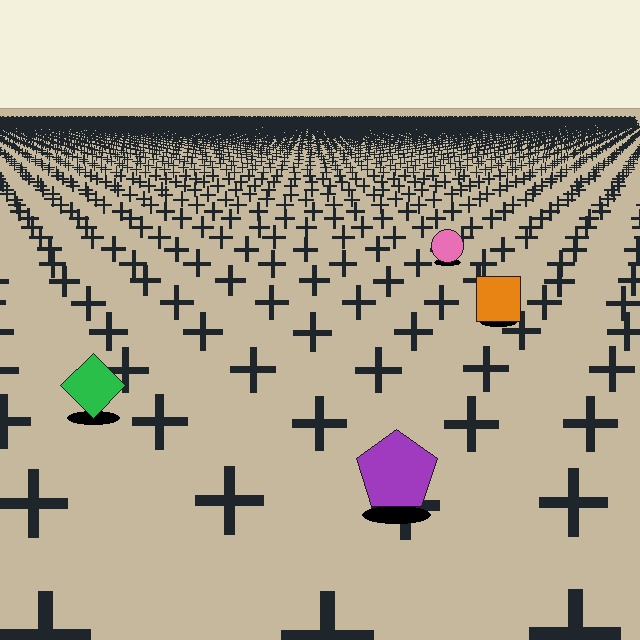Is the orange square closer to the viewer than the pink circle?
Yes. The orange square is closer — you can tell from the texture gradient: the ground texture is coarser near it.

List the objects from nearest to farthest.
From nearest to farthest: the purple pentagon, the green diamond, the orange square, the pink circle.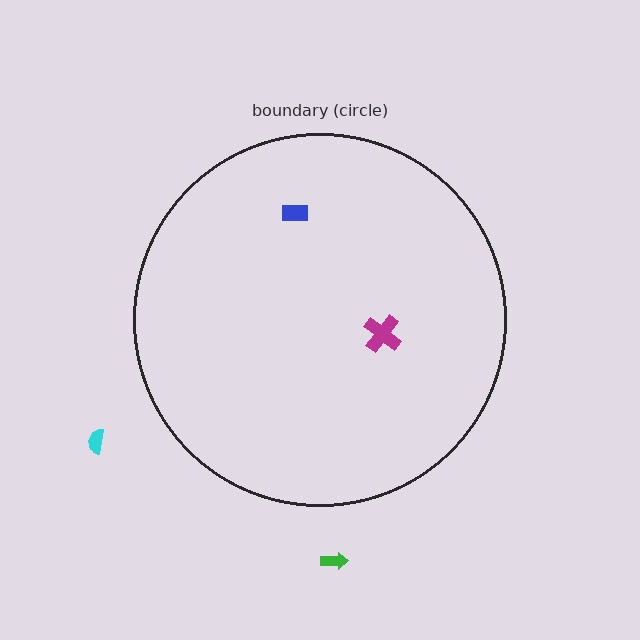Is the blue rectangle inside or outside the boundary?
Inside.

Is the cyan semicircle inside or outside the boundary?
Outside.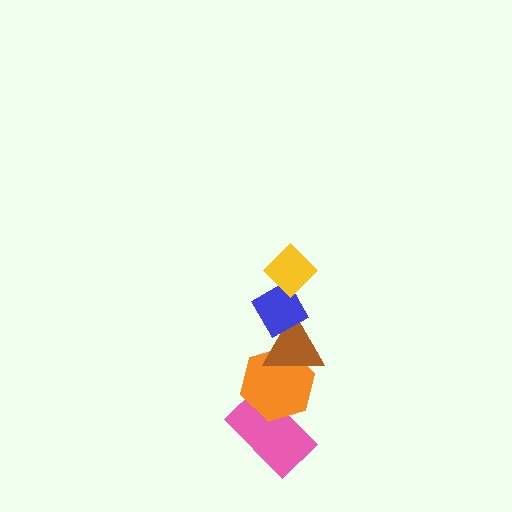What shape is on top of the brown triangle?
The blue diamond is on top of the brown triangle.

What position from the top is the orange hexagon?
The orange hexagon is 4th from the top.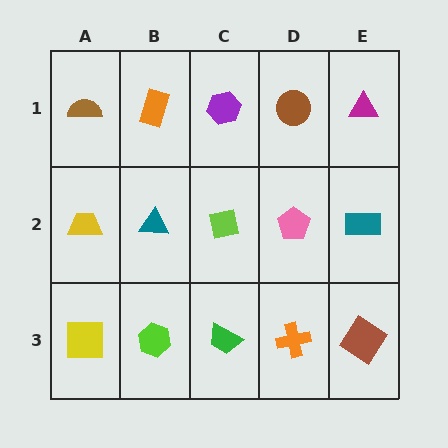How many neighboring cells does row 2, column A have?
3.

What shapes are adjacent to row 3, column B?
A teal triangle (row 2, column B), a yellow square (row 3, column A), a green trapezoid (row 3, column C).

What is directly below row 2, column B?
A lime hexagon.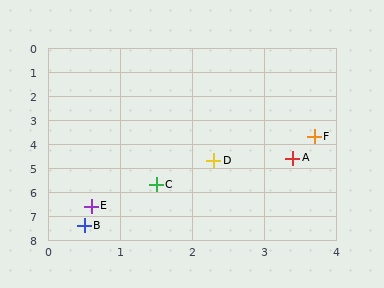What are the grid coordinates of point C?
Point C is at approximately (1.5, 5.7).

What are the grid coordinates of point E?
Point E is at approximately (0.6, 6.6).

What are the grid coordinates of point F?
Point F is at approximately (3.7, 3.7).